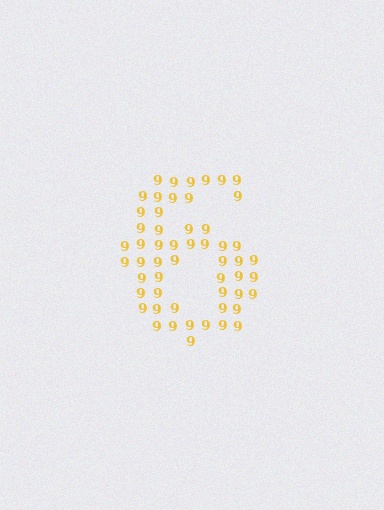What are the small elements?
The small elements are digit 9's.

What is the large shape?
The large shape is the digit 6.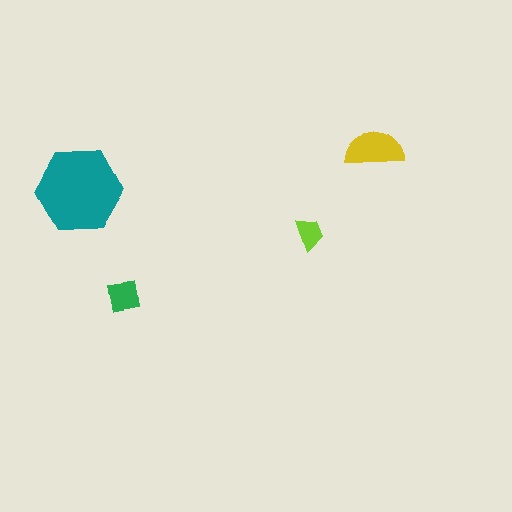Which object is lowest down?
The green square is bottommost.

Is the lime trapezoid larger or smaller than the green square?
Smaller.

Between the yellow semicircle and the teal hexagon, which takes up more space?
The teal hexagon.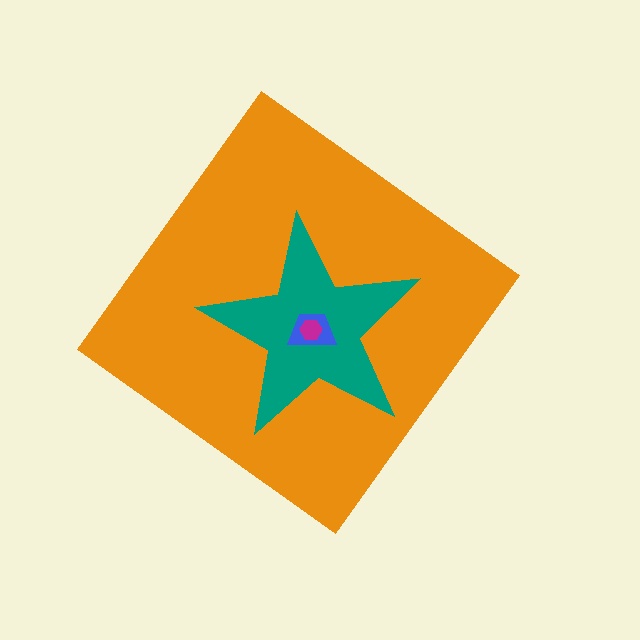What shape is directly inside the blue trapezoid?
The magenta hexagon.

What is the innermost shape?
The magenta hexagon.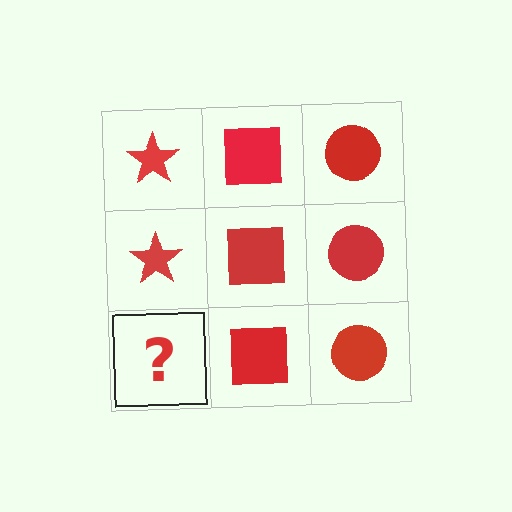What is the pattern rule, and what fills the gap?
The rule is that each column has a consistent shape. The gap should be filled with a red star.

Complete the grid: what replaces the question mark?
The question mark should be replaced with a red star.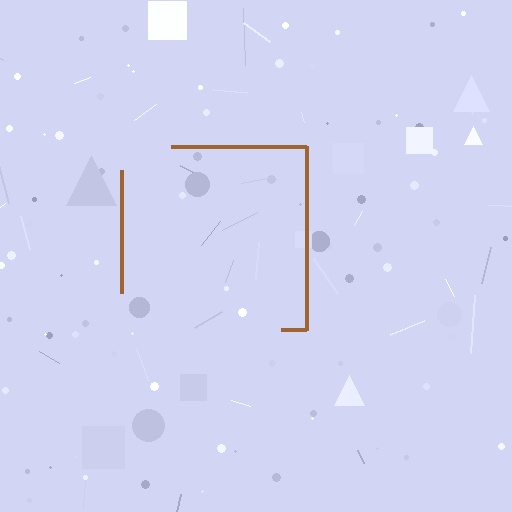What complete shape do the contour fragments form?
The contour fragments form a square.